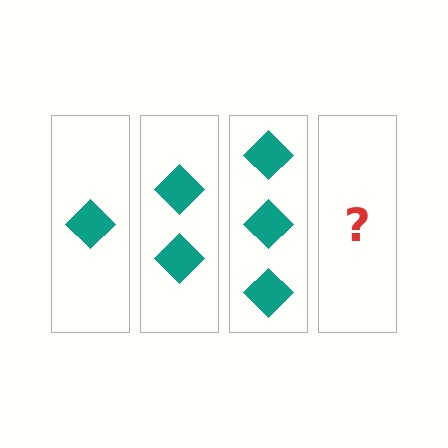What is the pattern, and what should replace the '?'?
The pattern is that each step adds one more diamond. The '?' should be 4 diamonds.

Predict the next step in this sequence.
The next step is 4 diamonds.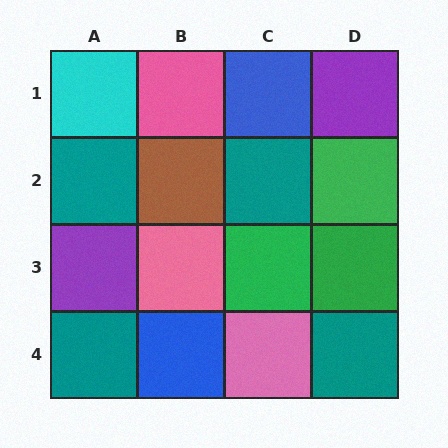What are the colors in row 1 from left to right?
Cyan, pink, blue, purple.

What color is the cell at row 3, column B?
Pink.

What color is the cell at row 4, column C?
Pink.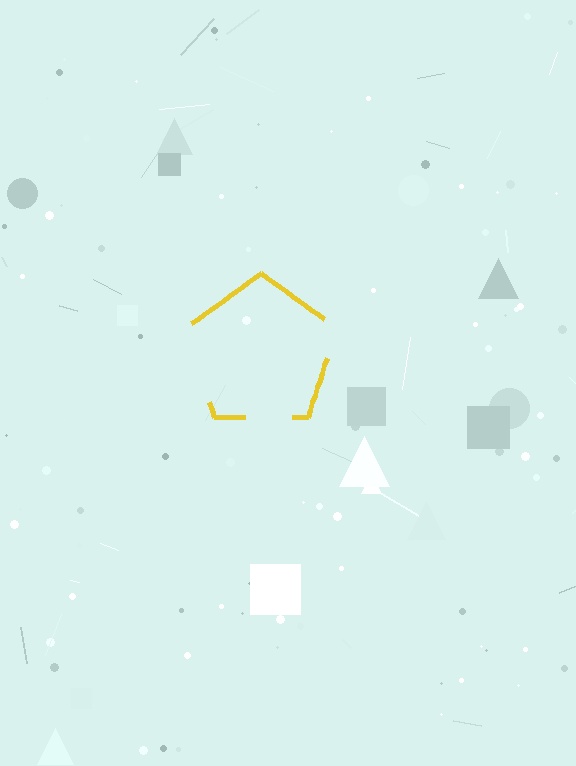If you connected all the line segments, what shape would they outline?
They would outline a pentagon.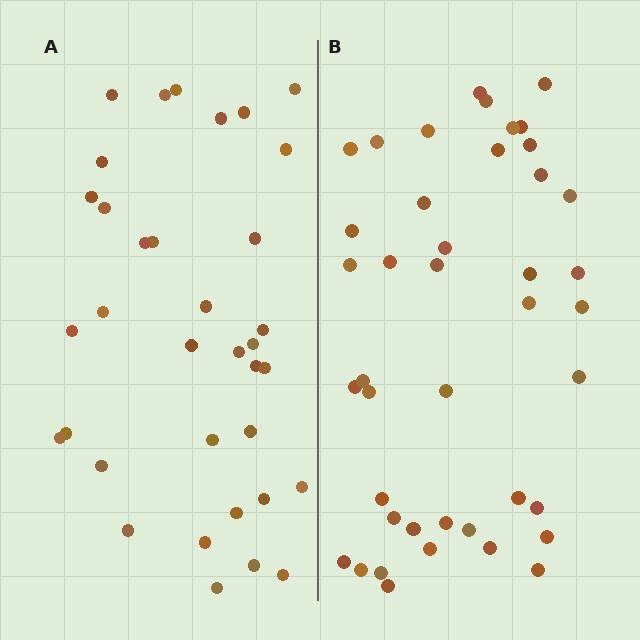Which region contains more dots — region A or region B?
Region B (the right region) has more dots.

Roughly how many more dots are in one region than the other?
Region B has roughly 8 or so more dots than region A.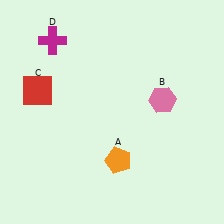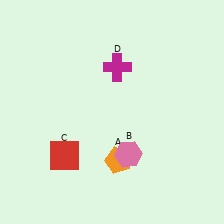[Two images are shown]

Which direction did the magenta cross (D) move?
The magenta cross (D) moved right.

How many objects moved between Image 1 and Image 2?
3 objects moved between the two images.